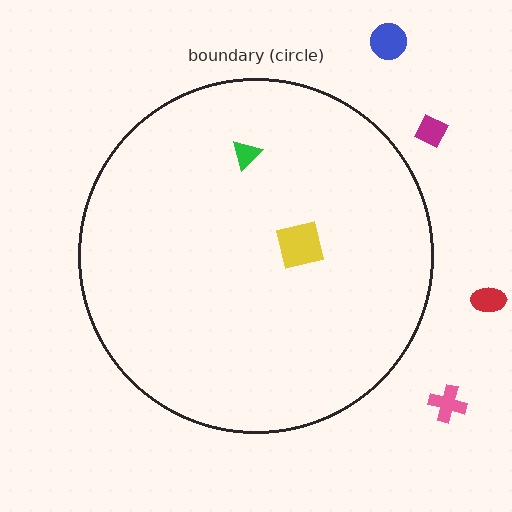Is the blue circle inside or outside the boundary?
Outside.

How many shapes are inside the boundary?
2 inside, 4 outside.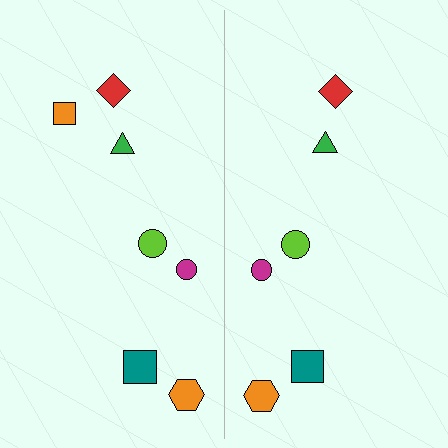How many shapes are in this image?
There are 13 shapes in this image.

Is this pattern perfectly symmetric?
No, the pattern is not perfectly symmetric. A orange square is missing from the right side.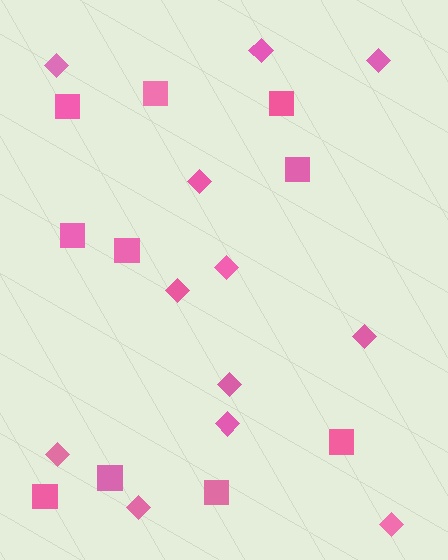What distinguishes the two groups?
There are 2 groups: one group of squares (10) and one group of diamonds (12).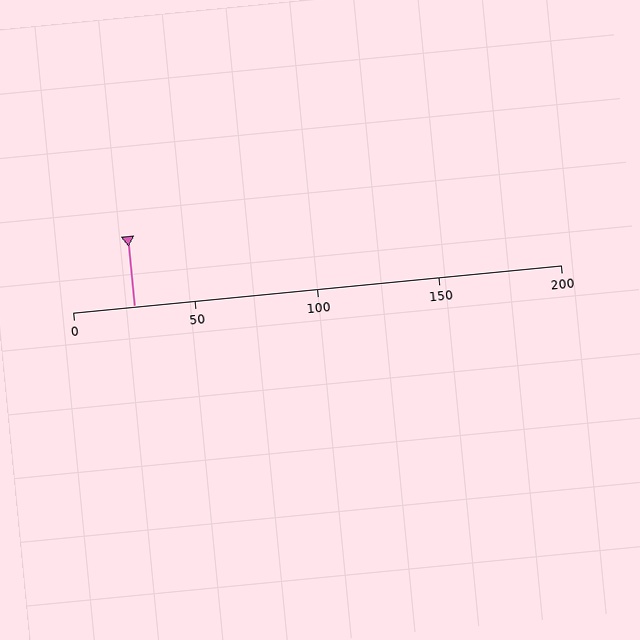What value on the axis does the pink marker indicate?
The marker indicates approximately 25.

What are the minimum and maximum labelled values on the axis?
The axis runs from 0 to 200.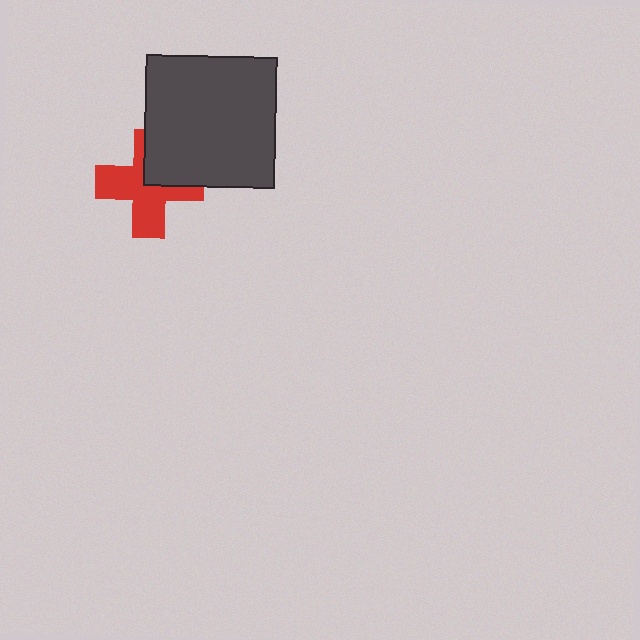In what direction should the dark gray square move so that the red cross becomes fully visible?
The dark gray square should move toward the upper-right. That is the shortest direction to clear the overlap and leave the red cross fully visible.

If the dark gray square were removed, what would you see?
You would see the complete red cross.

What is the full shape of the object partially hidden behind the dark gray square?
The partially hidden object is a red cross.